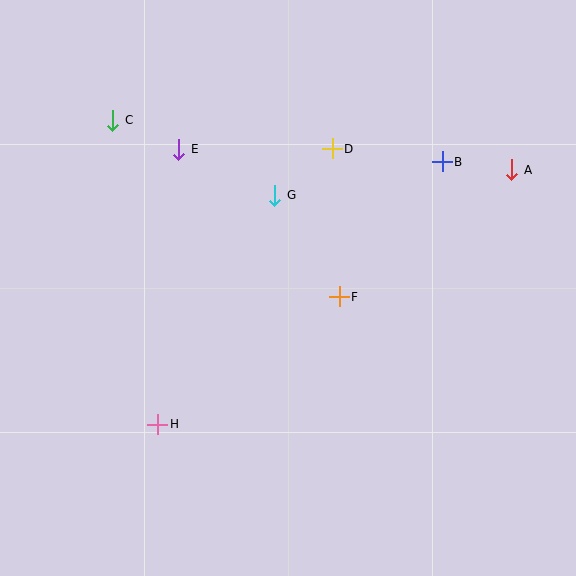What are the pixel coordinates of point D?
Point D is at (332, 149).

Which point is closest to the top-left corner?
Point C is closest to the top-left corner.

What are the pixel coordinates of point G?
Point G is at (275, 195).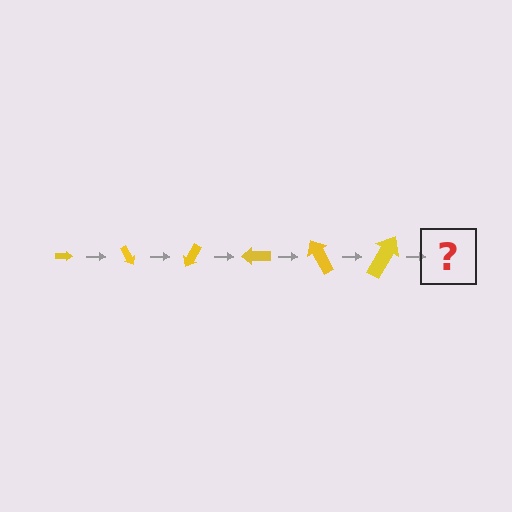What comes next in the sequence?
The next element should be an arrow, larger than the previous one and rotated 360 degrees from the start.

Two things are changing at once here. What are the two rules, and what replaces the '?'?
The two rules are that the arrow grows larger each step and it rotates 60 degrees each step. The '?' should be an arrow, larger than the previous one and rotated 360 degrees from the start.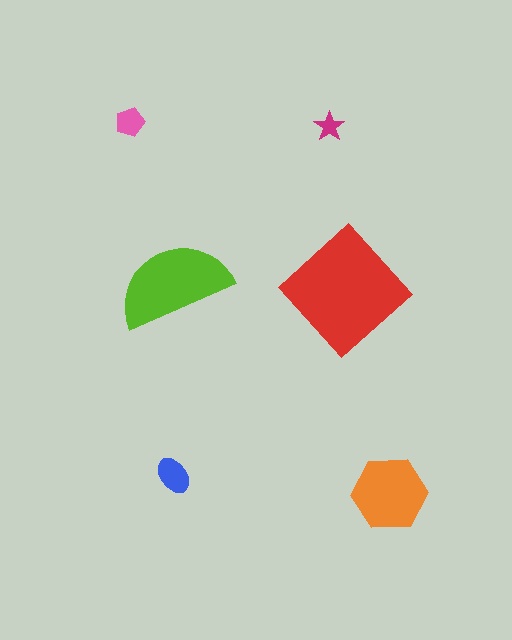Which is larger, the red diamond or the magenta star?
The red diamond.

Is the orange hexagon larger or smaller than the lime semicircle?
Smaller.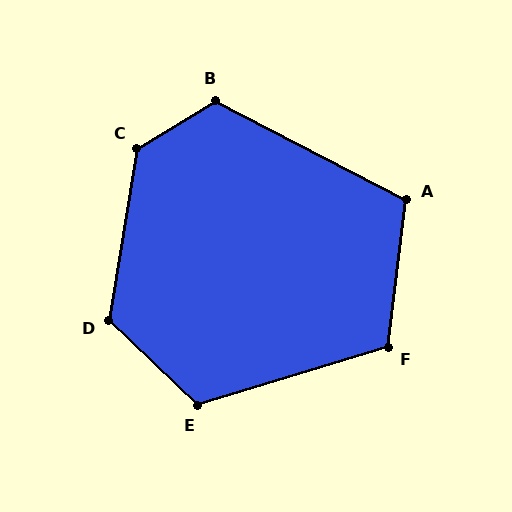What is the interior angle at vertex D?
Approximately 125 degrees (obtuse).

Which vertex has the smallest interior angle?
A, at approximately 110 degrees.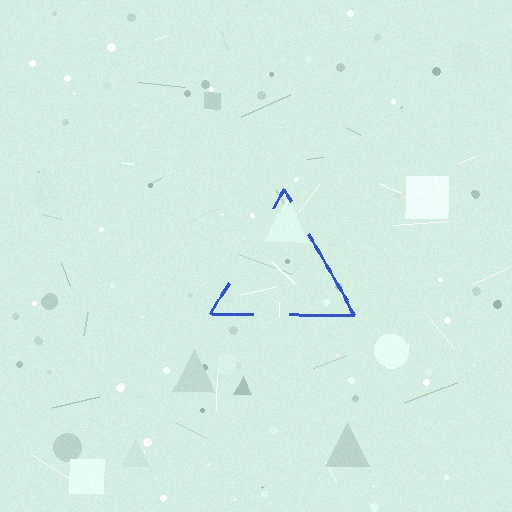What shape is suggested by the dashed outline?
The dashed outline suggests a triangle.